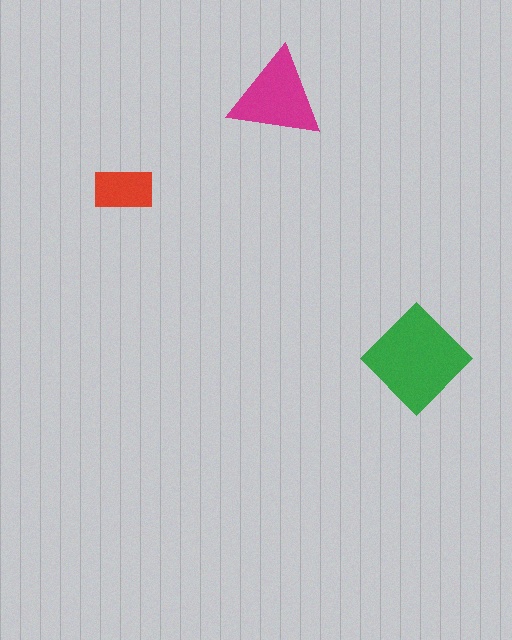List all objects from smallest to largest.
The red rectangle, the magenta triangle, the green diamond.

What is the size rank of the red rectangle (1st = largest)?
3rd.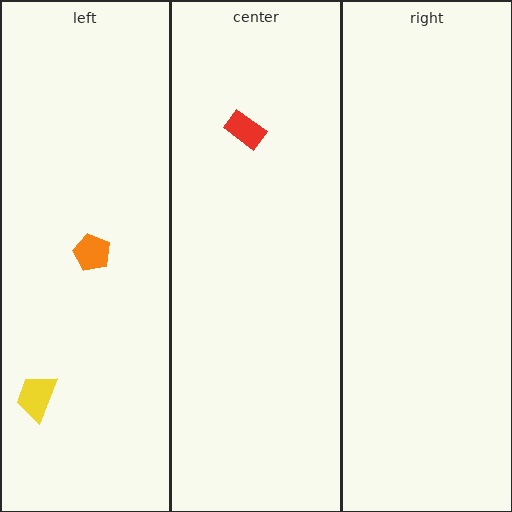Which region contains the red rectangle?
The center region.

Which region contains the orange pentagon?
The left region.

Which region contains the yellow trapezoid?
The left region.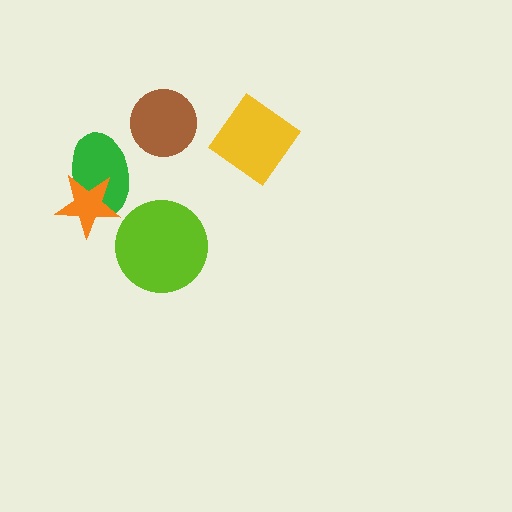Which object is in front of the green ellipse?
The orange star is in front of the green ellipse.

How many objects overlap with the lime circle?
0 objects overlap with the lime circle.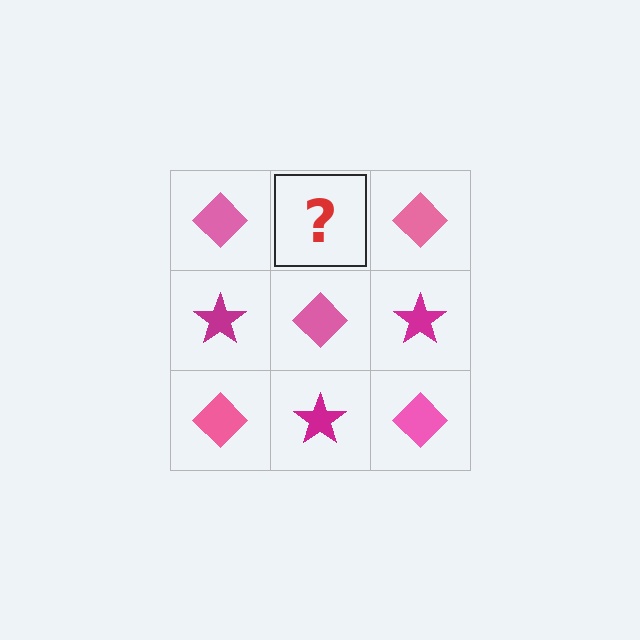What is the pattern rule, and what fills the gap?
The rule is that it alternates pink diamond and magenta star in a checkerboard pattern. The gap should be filled with a magenta star.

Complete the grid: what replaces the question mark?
The question mark should be replaced with a magenta star.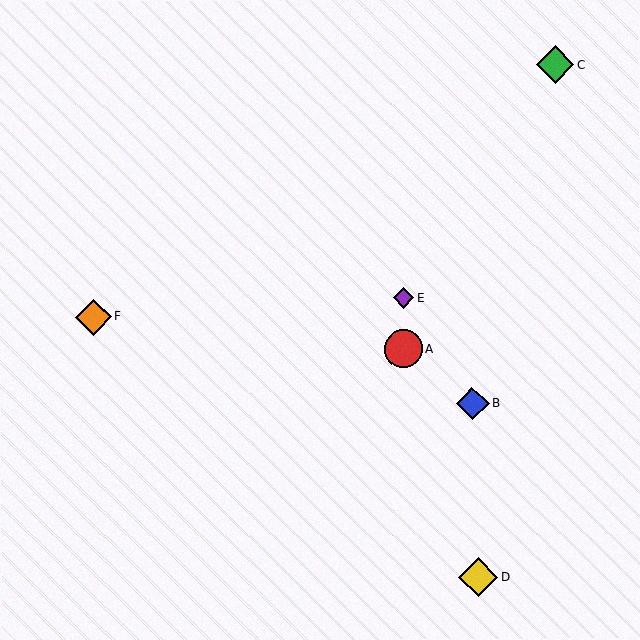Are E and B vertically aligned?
No, E is at x≈403 and B is at x≈472.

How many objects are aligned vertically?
2 objects (A, E) are aligned vertically.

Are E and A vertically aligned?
Yes, both are at x≈403.